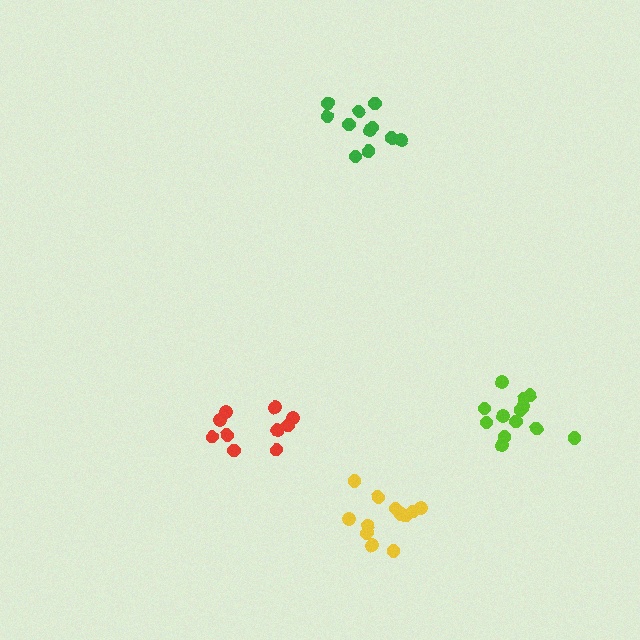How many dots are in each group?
Group 1: 10 dots, Group 2: 13 dots, Group 3: 12 dots, Group 4: 11 dots (46 total).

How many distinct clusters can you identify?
There are 4 distinct clusters.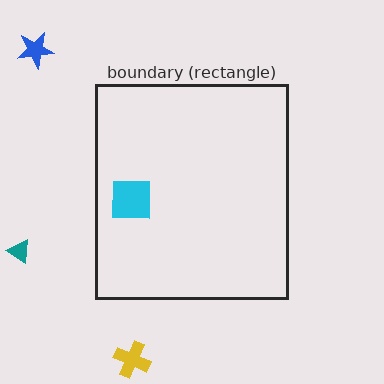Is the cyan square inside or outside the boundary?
Inside.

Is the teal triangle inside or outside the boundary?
Outside.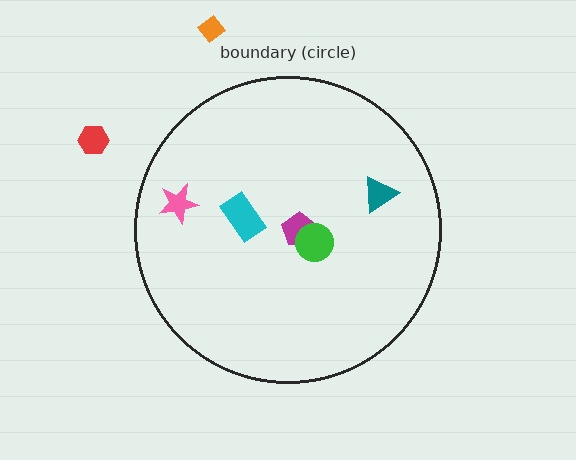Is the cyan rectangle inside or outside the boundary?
Inside.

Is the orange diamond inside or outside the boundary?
Outside.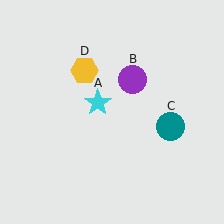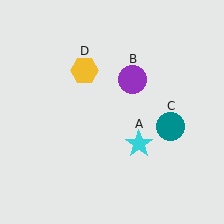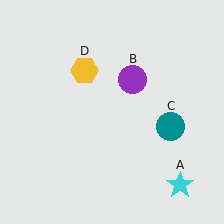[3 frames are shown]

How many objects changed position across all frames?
1 object changed position: cyan star (object A).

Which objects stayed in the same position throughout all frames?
Purple circle (object B) and teal circle (object C) and yellow hexagon (object D) remained stationary.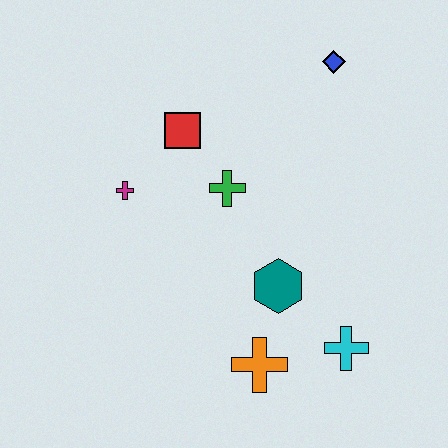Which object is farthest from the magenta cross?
The cyan cross is farthest from the magenta cross.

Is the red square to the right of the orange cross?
No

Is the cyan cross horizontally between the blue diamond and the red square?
No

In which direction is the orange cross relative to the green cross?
The orange cross is below the green cross.